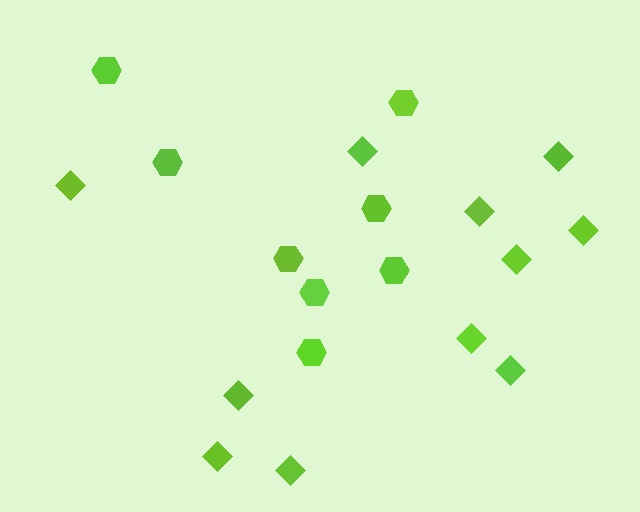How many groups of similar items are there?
There are 2 groups: one group of hexagons (8) and one group of diamonds (11).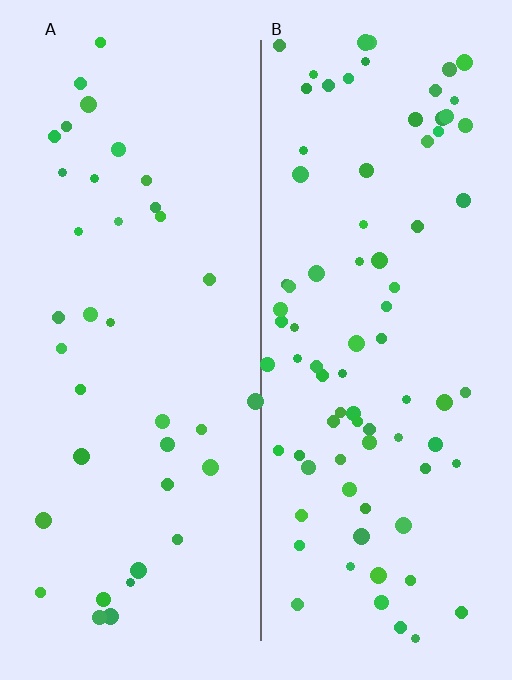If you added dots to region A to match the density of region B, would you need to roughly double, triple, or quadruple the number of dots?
Approximately double.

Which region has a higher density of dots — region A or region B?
B (the right).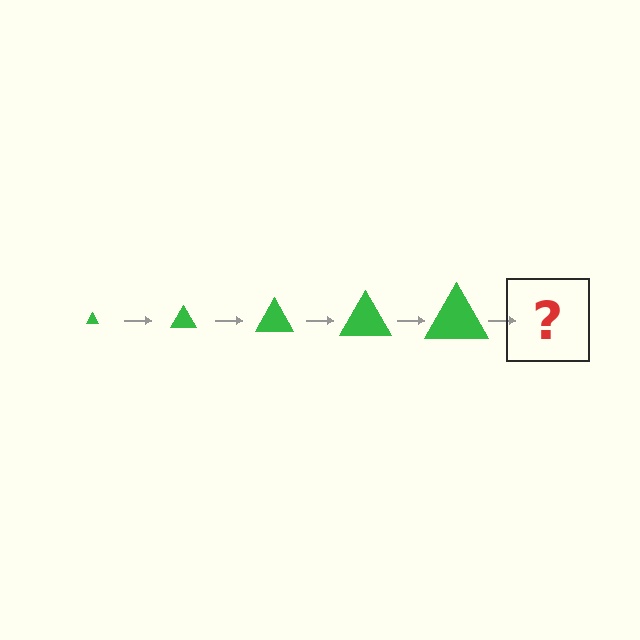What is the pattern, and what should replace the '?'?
The pattern is that the triangle gets progressively larger each step. The '?' should be a green triangle, larger than the previous one.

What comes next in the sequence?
The next element should be a green triangle, larger than the previous one.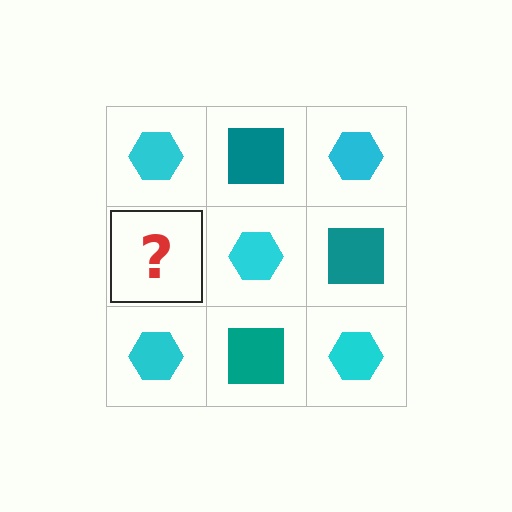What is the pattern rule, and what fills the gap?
The rule is that it alternates cyan hexagon and teal square in a checkerboard pattern. The gap should be filled with a teal square.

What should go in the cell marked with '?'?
The missing cell should contain a teal square.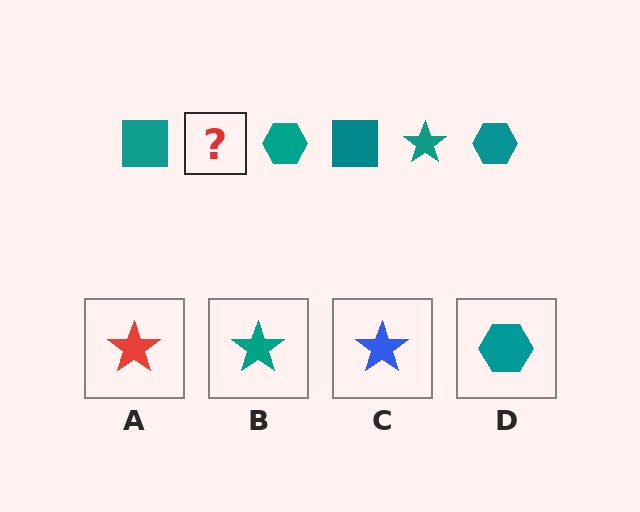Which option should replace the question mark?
Option B.